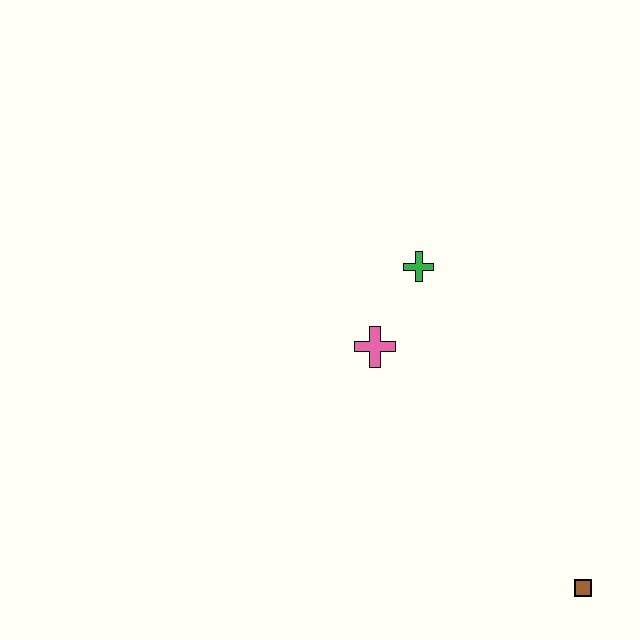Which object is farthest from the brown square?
The green cross is farthest from the brown square.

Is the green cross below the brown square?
No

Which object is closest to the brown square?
The pink cross is closest to the brown square.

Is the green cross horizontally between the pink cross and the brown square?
Yes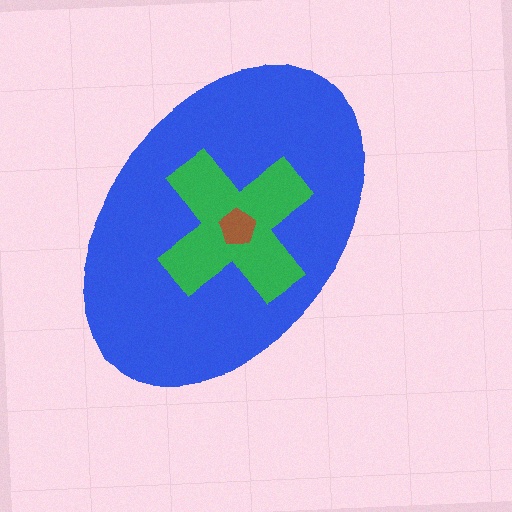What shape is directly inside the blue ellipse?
The green cross.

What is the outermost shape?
The blue ellipse.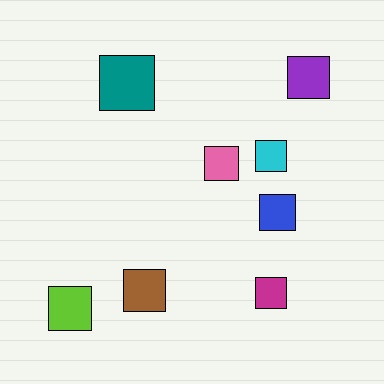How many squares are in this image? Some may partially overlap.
There are 8 squares.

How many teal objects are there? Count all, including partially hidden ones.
There is 1 teal object.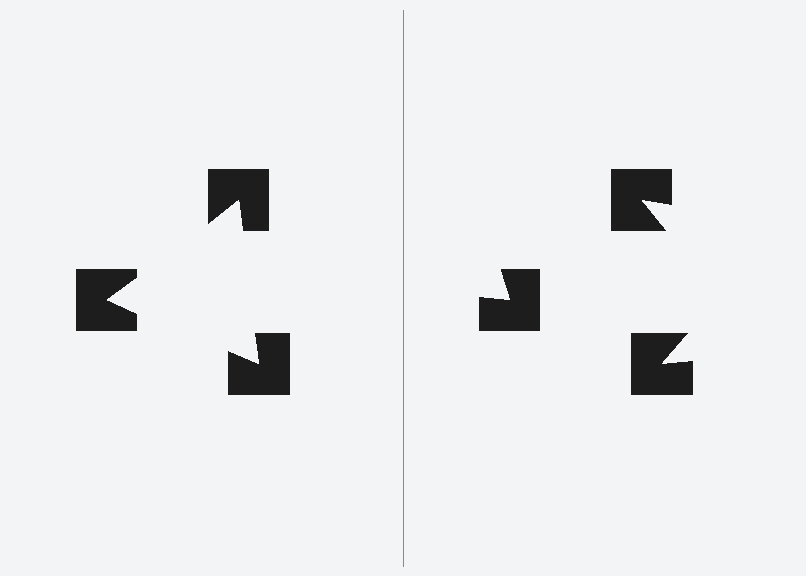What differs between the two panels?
The notched squares are positioned identically on both sides; only the wedge orientations differ. On the left they align to a triangle; on the right they are misaligned.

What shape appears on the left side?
An illusory triangle.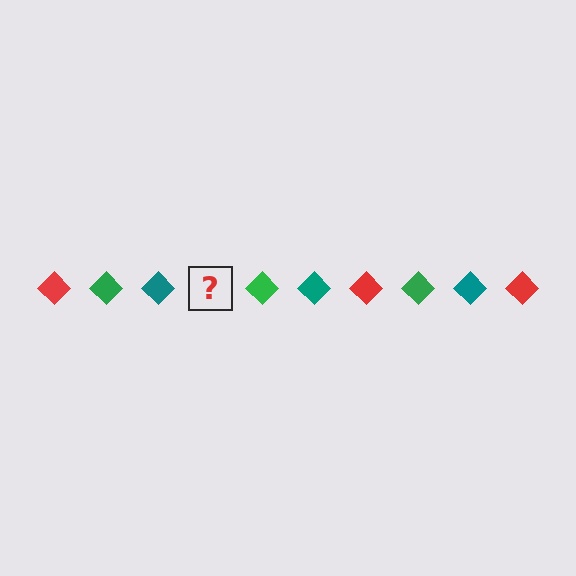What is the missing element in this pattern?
The missing element is a red diamond.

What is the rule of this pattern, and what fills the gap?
The rule is that the pattern cycles through red, green, teal diamonds. The gap should be filled with a red diamond.